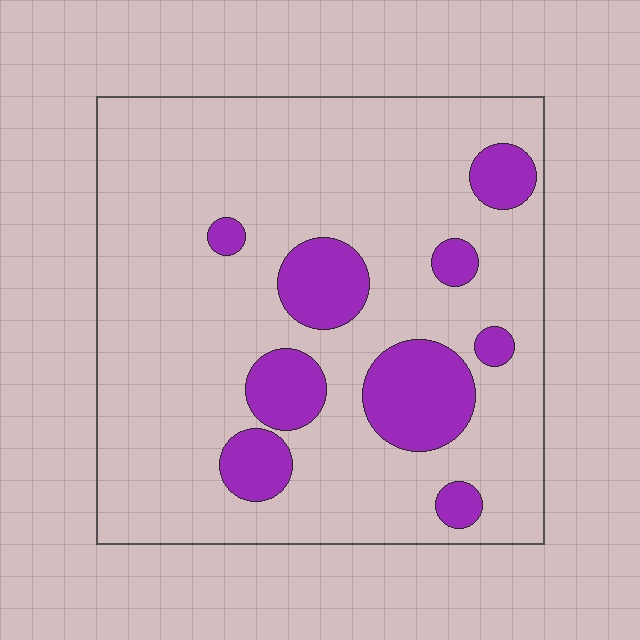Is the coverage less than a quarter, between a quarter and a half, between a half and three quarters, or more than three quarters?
Less than a quarter.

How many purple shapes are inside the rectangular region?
9.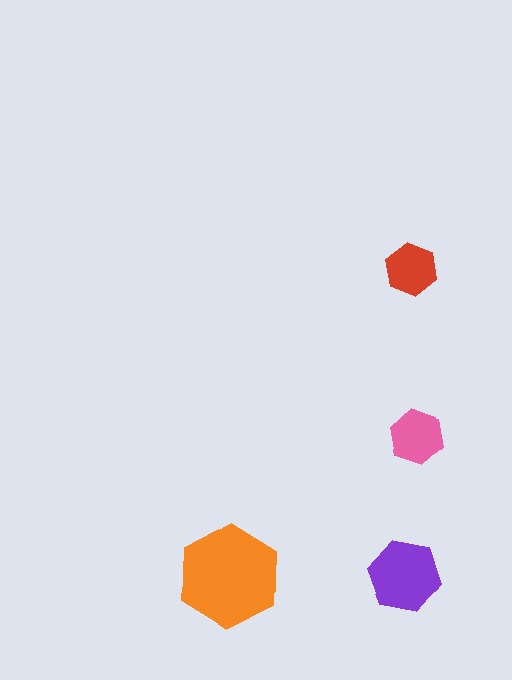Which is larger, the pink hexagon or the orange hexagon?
The orange one.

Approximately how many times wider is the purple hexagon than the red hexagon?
About 1.5 times wider.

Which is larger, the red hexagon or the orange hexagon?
The orange one.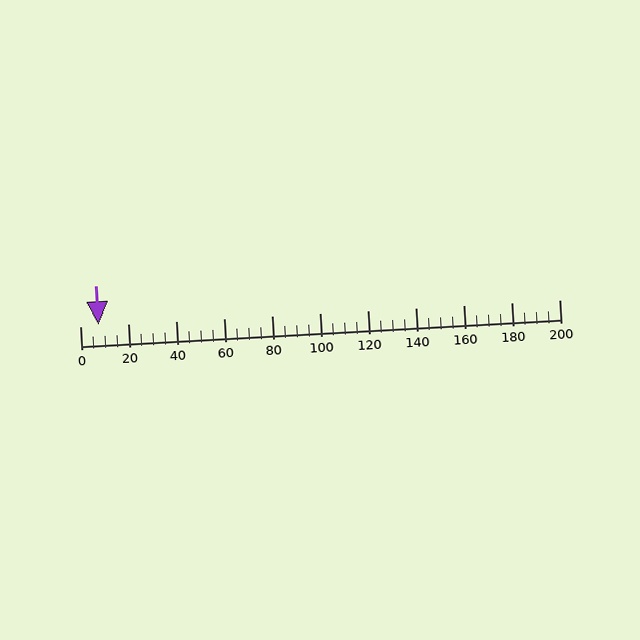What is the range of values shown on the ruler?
The ruler shows values from 0 to 200.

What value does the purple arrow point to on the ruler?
The purple arrow points to approximately 8.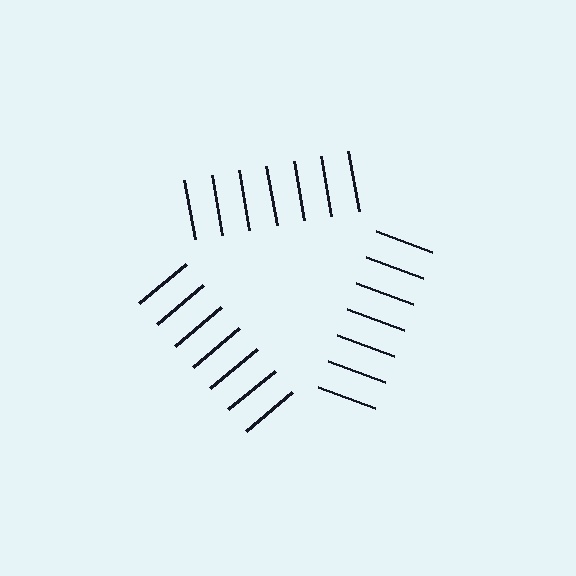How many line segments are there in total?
21 — 7 along each of the 3 edges.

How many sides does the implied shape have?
3 sides — the line-ends trace a triangle.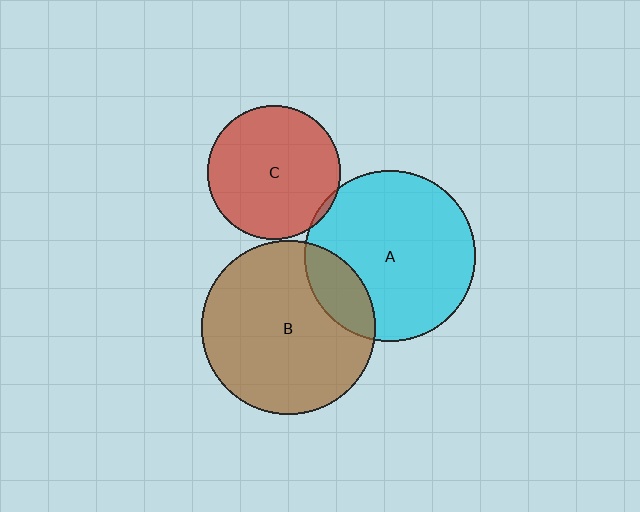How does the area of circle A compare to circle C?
Approximately 1.6 times.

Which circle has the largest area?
Circle B (brown).